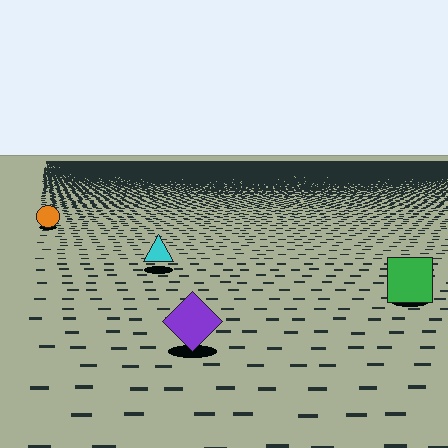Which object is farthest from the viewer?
The orange circle is farthest from the viewer. It appears smaller and the ground texture around it is denser.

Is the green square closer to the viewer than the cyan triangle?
Yes. The green square is closer — you can tell from the texture gradient: the ground texture is coarser near it.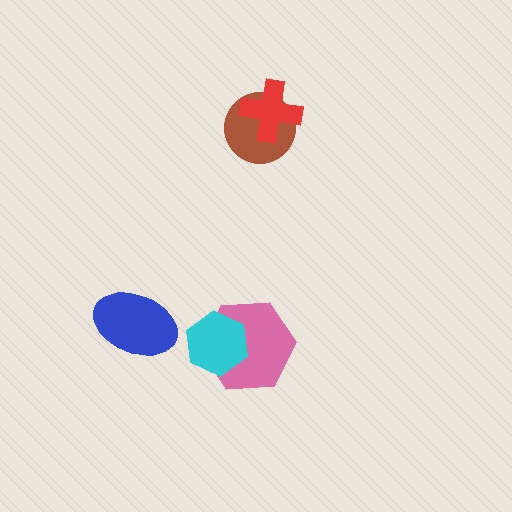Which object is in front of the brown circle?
The red cross is in front of the brown circle.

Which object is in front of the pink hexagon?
The cyan hexagon is in front of the pink hexagon.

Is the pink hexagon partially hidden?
Yes, it is partially covered by another shape.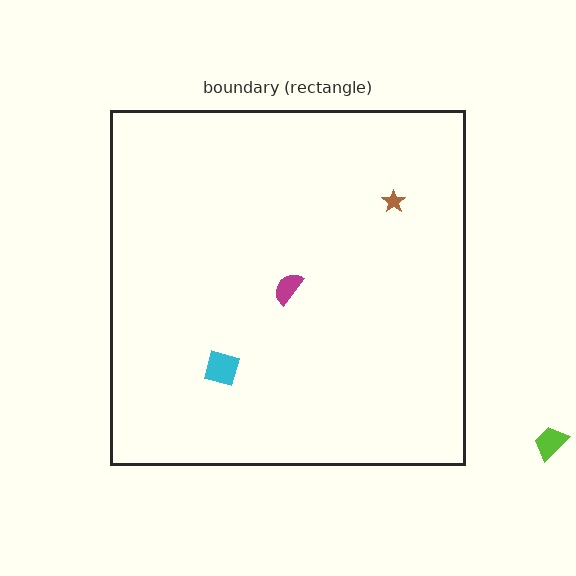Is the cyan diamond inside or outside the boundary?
Inside.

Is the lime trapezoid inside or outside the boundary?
Outside.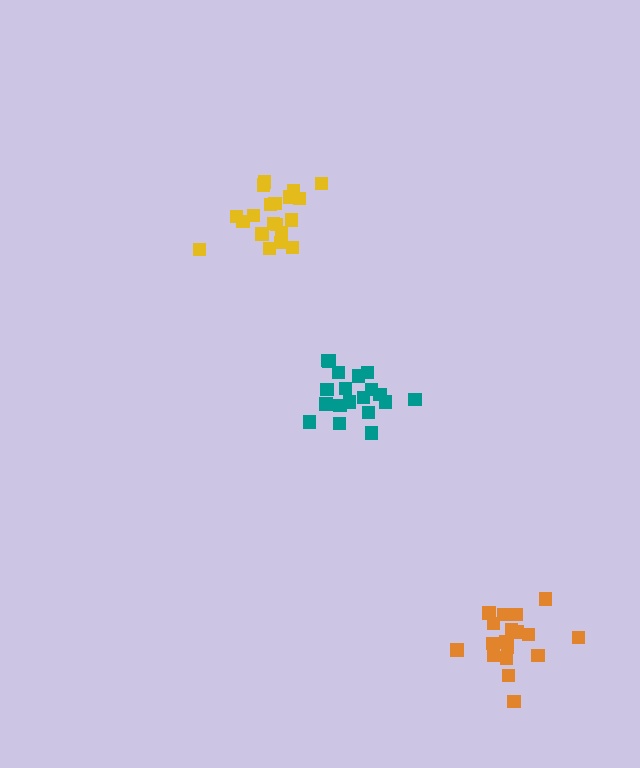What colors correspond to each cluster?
The clusters are colored: orange, teal, yellow.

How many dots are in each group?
Group 1: 20 dots, Group 2: 19 dots, Group 3: 20 dots (59 total).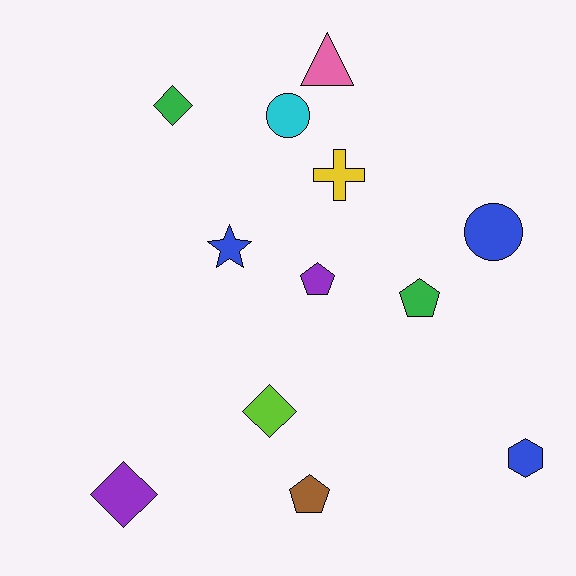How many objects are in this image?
There are 12 objects.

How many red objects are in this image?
There are no red objects.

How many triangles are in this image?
There is 1 triangle.